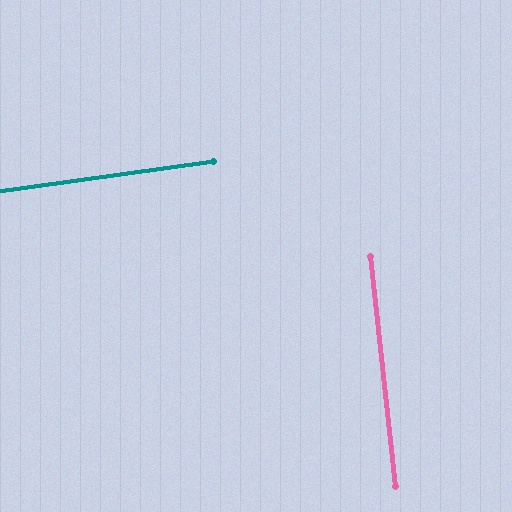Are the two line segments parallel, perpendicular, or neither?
Perpendicular — they meet at approximately 88°.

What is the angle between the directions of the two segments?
Approximately 88 degrees.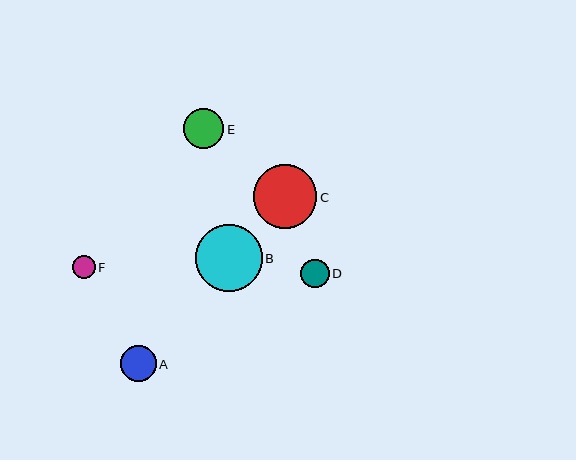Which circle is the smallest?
Circle F is the smallest with a size of approximately 23 pixels.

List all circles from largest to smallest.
From largest to smallest: B, C, E, A, D, F.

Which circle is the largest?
Circle B is the largest with a size of approximately 67 pixels.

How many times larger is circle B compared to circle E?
Circle B is approximately 1.7 times the size of circle E.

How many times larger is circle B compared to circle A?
Circle B is approximately 1.9 times the size of circle A.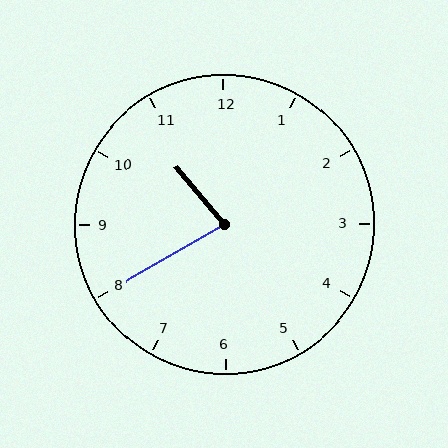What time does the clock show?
10:40.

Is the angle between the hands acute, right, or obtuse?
It is acute.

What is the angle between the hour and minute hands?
Approximately 80 degrees.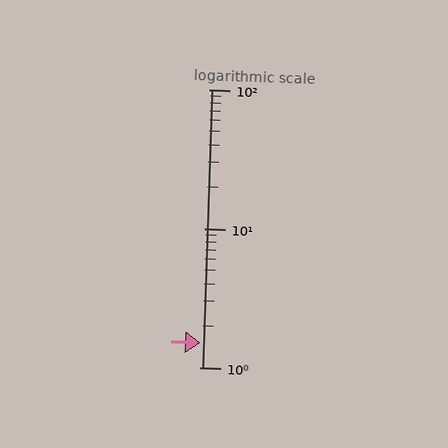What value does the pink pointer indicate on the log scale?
The pointer indicates approximately 1.5.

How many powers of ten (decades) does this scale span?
The scale spans 2 decades, from 1 to 100.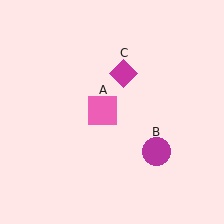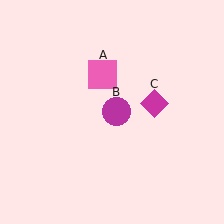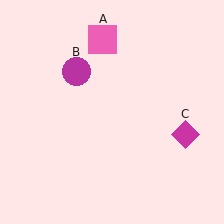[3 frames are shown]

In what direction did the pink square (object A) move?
The pink square (object A) moved up.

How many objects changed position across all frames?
3 objects changed position: pink square (object A), magenta circle (object B), magenta diamond (object C).